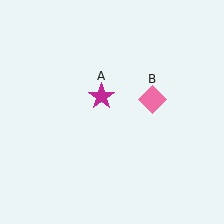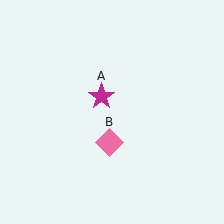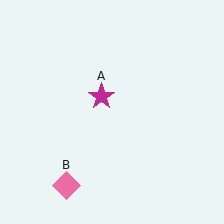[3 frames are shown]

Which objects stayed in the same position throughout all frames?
Magenta star (object A) remained stationary.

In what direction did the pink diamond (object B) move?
The pink diamond (object B) moved down and to the left.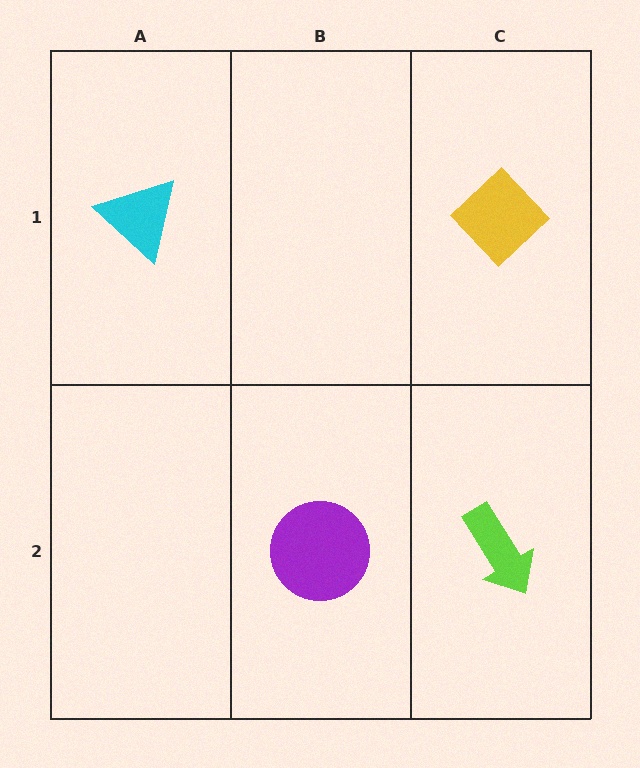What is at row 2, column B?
A purple circle.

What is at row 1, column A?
A cyan triangle.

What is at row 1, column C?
A yellow diamond.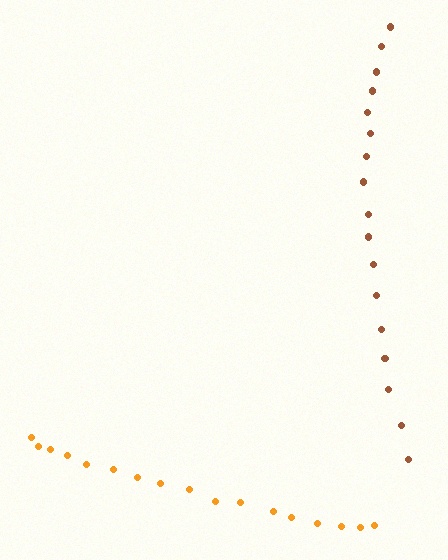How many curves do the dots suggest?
There are 2 distinct paths.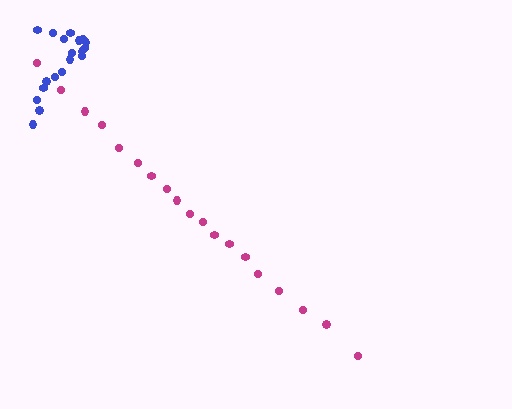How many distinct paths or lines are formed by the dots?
There are 2 distinct paths.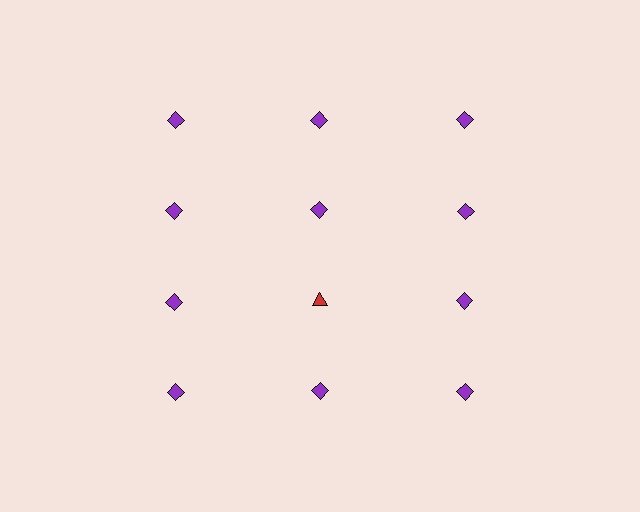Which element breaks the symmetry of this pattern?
The red triangle in the third row, second from left column breaks the symmetry. All other shapes are purple diamonds.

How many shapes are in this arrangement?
There are 12 shapes arranged in a grid pattern.